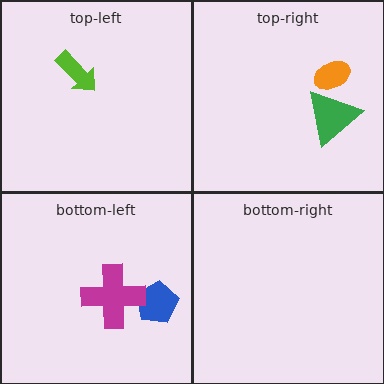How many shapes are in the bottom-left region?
2.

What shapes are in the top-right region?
The orange ellipse, the green triangle.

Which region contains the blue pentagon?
The bottom-left region.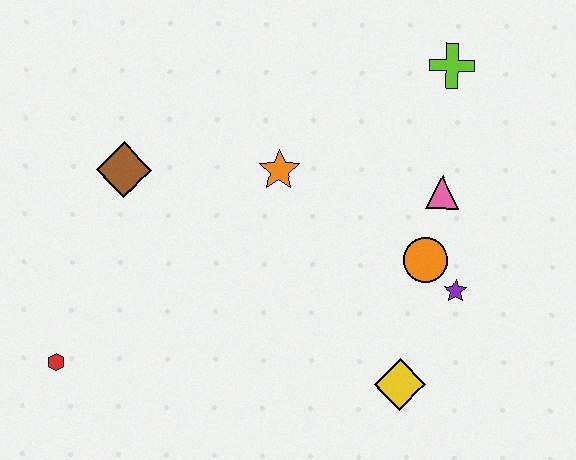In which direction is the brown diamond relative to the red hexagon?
The brown diamond is above the red hexagon.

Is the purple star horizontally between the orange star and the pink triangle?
No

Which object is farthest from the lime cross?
The red hexagon is farthest from the lime cross.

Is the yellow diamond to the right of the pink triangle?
No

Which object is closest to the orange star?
The brown diamond is closest to the orange star.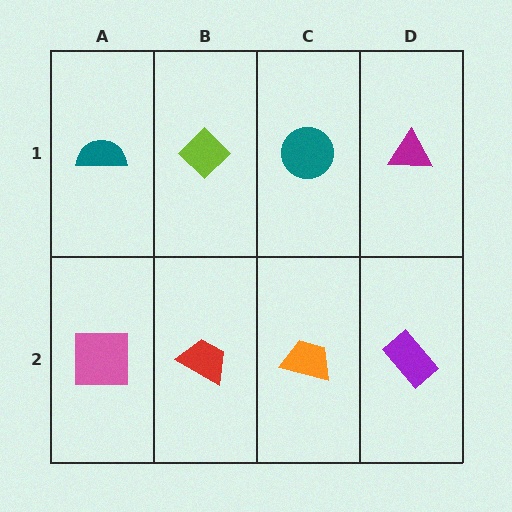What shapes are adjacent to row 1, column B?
A red trapezoid (row 2, column B), a teal semicircle (row 1, column A), a teal circle (row 1, column C).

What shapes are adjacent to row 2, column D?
A magenta triangle (row 1, column D), an orange trapezoid (row 2, column C).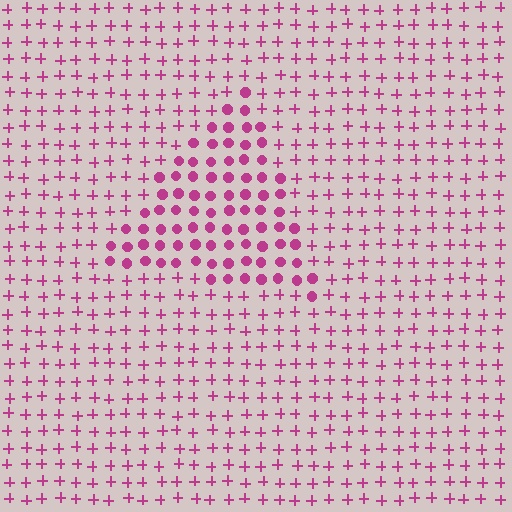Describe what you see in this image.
The image is filled with small magenta elements arranged in a uniform grid. A triangle-shaped region contains circles, while the surrounding area contains plus signs. The boundary is defined purely by the change in element shape.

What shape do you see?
I see a triangle.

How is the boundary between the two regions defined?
The boundary is defined by a change in element shape: circles inside vs. plus signs outside. All elements share the same color and spacing.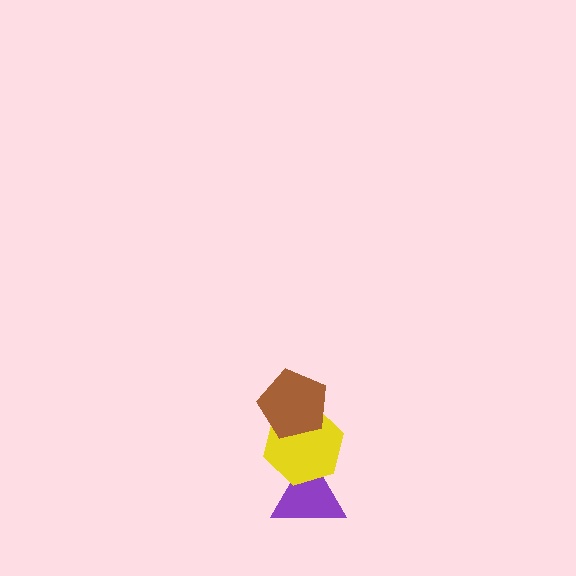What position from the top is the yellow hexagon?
The yellow hexagon is 2nd from the top.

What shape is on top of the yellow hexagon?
The brown pentagon is on top of the yellow hexagon.